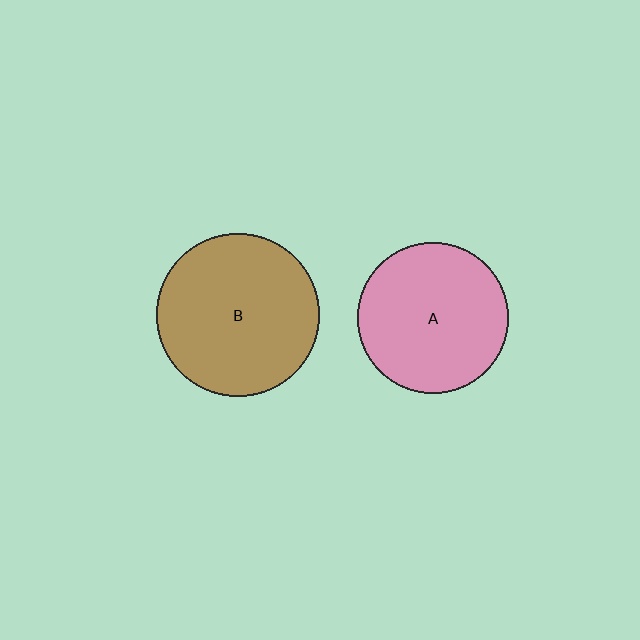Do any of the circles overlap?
No, none of the circles overlap.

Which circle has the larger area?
Circle B (brown).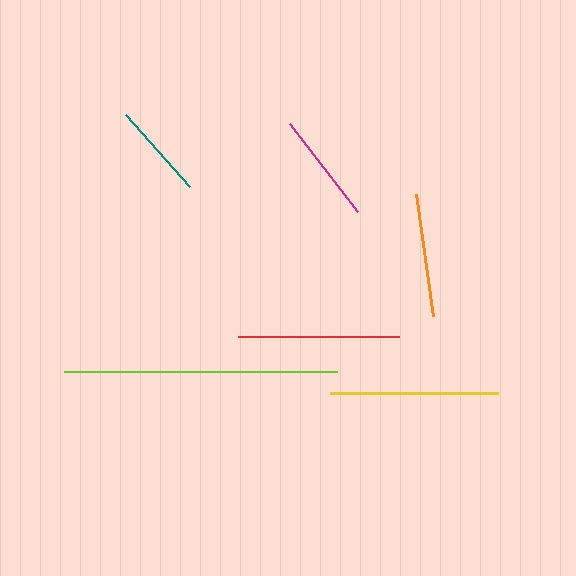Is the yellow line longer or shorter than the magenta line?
The yellow line is longer than the magenta line.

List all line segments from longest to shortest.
From longest to shortest: lime, yellow, red, orange, magenta, teal.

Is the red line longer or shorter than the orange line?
The red line is longer than the orange line.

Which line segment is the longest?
The lime line is the longest at approximately 274 pixels.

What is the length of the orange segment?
The orange segment is approximately 122 pixels long.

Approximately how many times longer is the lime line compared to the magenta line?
The lime line is approximately 2.5 times the length of the magenta line.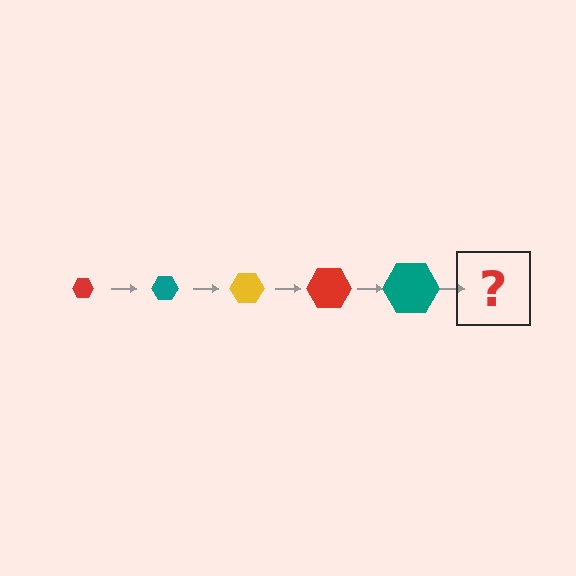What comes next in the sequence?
The next element should be a yellow hexagon, larger than the previous one.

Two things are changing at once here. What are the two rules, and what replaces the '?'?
The two rules are that the hexagon grows larger each step and the color cycles through red, teal, and yellow. The '?' should be a yellow hexagon, larger than the previous one.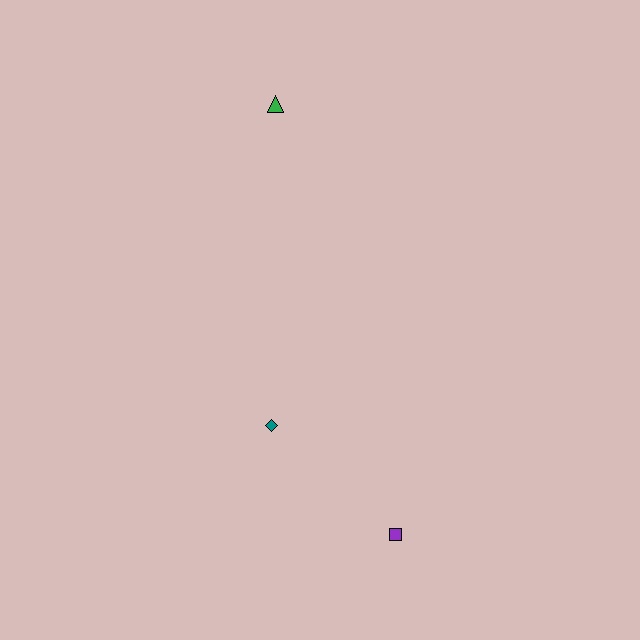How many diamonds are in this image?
There is 1 diamond.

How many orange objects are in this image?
There are no orange objects.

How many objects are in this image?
There are 3 objects.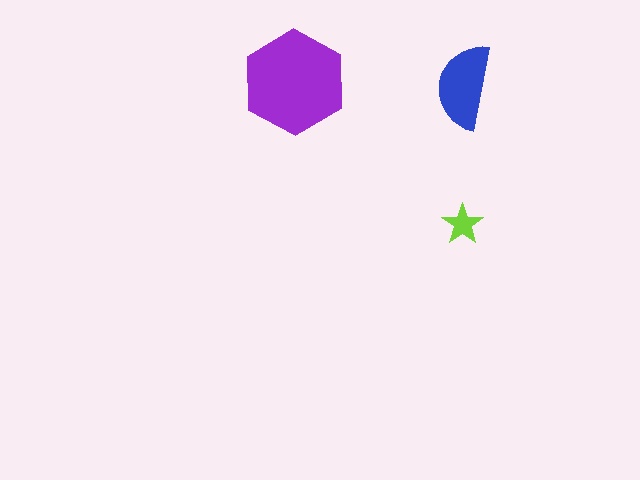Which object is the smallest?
The lime star.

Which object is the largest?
The purple hexagon.